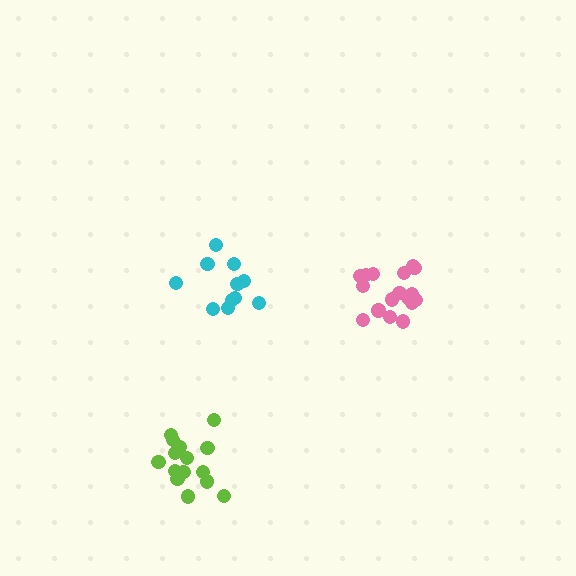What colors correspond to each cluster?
The clusters are colored: cyan, lime, pink.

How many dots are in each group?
Group 1: 12 dots, Group 2: 15 dots, Group 3: 17 dots (44 total).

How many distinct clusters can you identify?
There are 3 distinct clusters.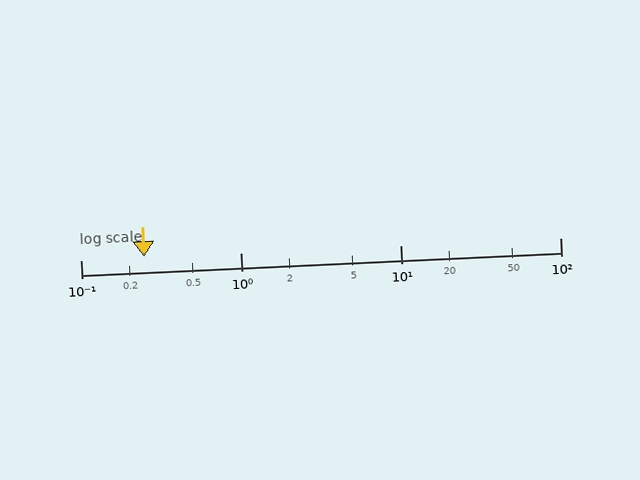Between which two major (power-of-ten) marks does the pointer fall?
The pointer is between 0.1 and 1.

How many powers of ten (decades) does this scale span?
The scale spans 3 decades, from 0.1 to 100.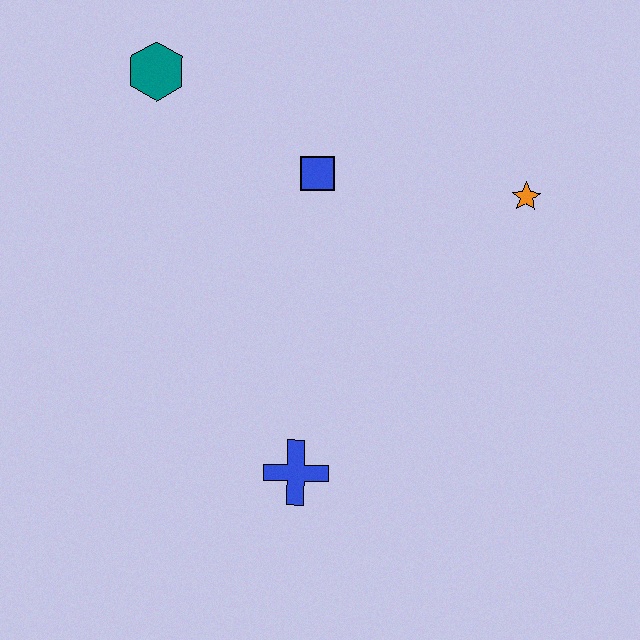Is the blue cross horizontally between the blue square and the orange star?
No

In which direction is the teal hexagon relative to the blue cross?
The teal hexagon is above the blue cross.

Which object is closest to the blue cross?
The blue square is closest to the blue cross.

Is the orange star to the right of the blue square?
Yes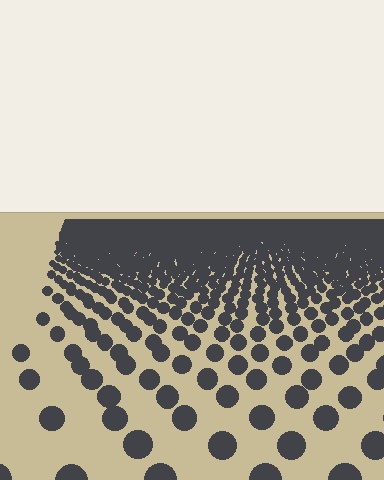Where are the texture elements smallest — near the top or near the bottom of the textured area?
Near the top.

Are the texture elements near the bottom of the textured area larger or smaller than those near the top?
Larger. Near the bottom, elements are closer to the viewer and appear at a bigger on-screen size.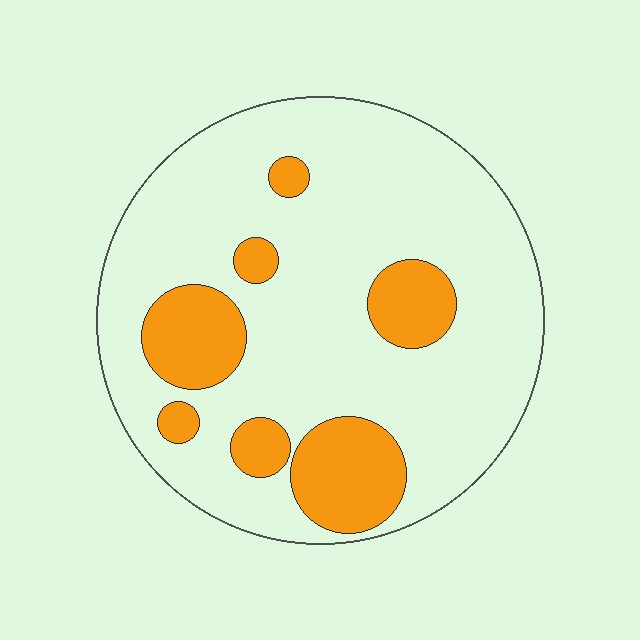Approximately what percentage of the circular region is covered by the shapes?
Approximately 20%.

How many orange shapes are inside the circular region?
7.